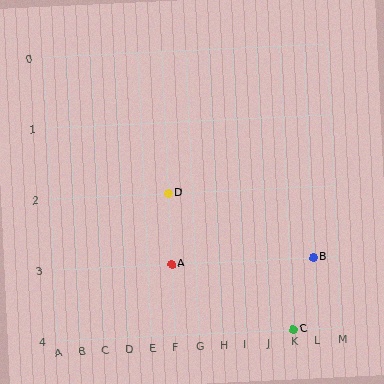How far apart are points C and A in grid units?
Points C and A are 5 columns and 1 row apart (about 5.1 grid units diagonally).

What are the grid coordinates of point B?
Point B is at grid coordinates (L, 3).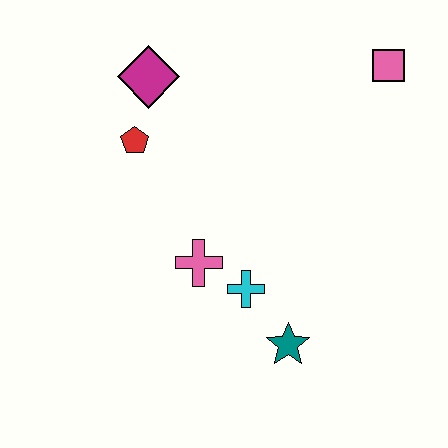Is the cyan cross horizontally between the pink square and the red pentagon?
Yes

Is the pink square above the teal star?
Yes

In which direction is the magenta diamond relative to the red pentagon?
The magenta diamond is above the red pentagon.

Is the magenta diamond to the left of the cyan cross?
Yes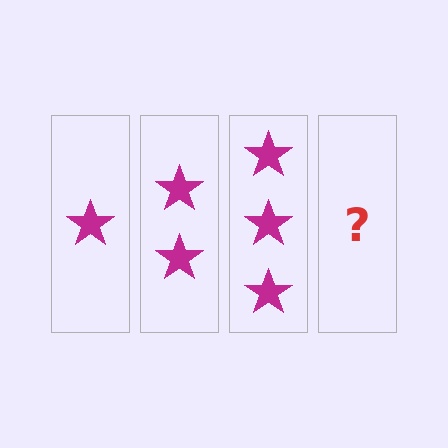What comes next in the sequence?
The next element should be 4 stars.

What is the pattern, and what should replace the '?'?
The pattern is that each step adds one more star. The '?' should be 4 stars.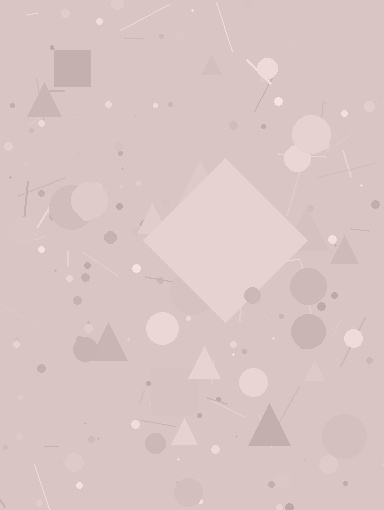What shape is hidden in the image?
A diamond is hidden in the image.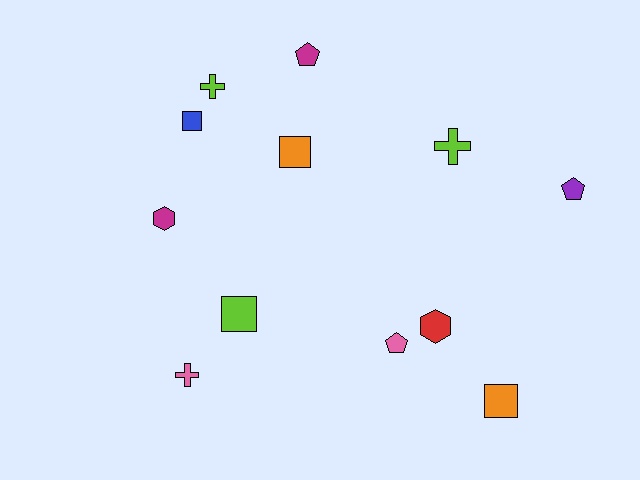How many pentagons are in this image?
There are 3 pentagons.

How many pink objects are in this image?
There are 2 pink objects.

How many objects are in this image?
There are 12 objects.